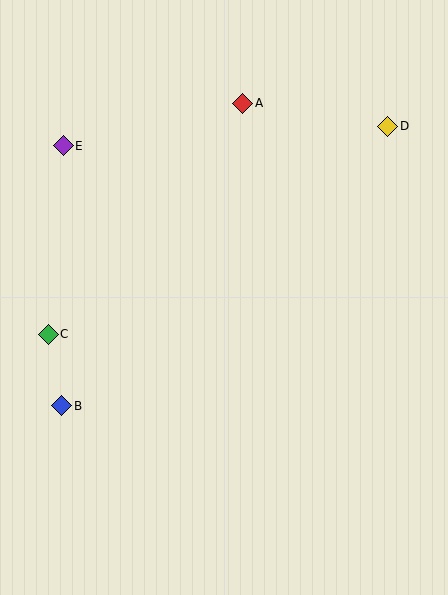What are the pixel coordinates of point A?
Point A is at (243, 103).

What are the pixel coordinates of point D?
Point D is at (388, 126).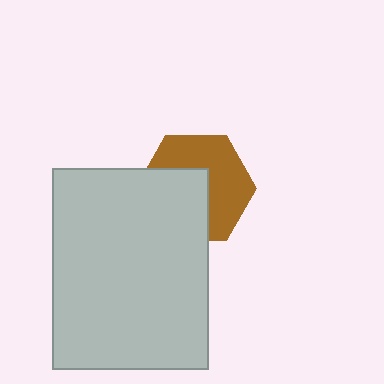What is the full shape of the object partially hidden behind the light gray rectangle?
The partially hidden object is a brown hexagon.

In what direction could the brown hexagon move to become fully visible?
The brown hexagon could move toward the upper-right. That would shift it out from behind the light gray rectangle entirely.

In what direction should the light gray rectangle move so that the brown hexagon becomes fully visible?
The light gray rectangle should move toward the lower-left. That is the shortest direction to clear the overlap and leave the brown hexagon fully visible.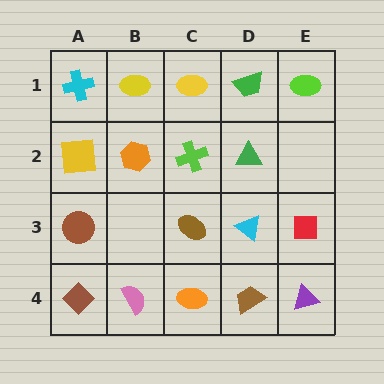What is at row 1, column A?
A cyan cross.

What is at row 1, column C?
A yellow ellipse.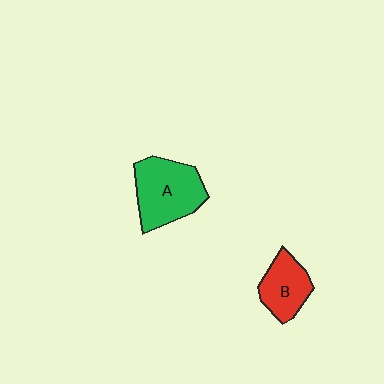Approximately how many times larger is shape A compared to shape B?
Approximately 1.5 times.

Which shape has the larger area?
Shape A (green).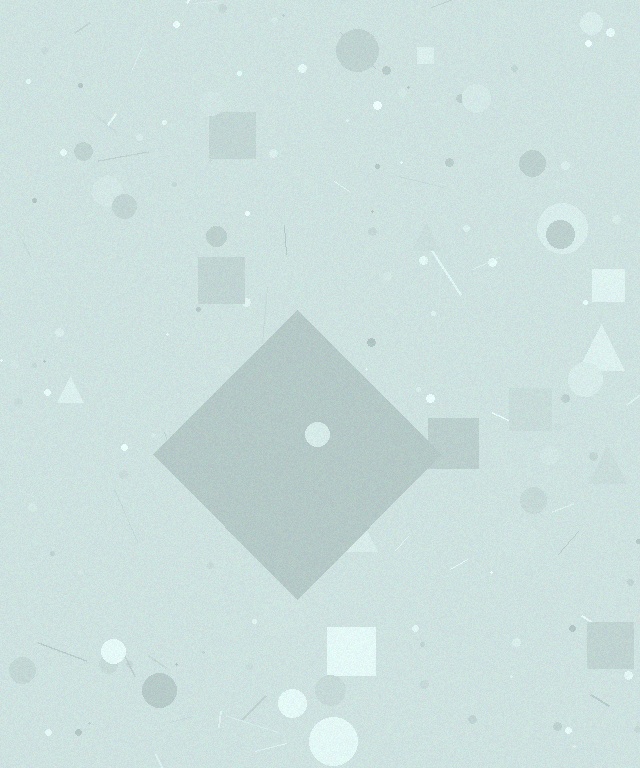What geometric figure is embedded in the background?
A diamond is embedded in the background.